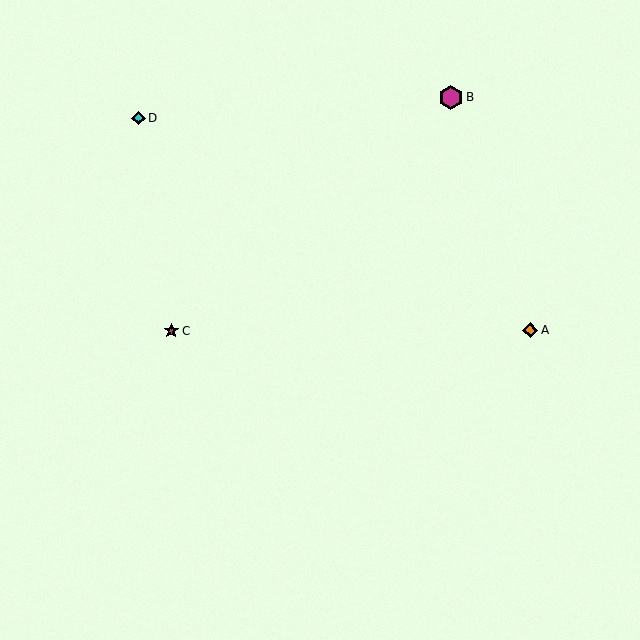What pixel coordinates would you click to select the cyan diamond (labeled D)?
Click at (138, 118) to select the cyan diamond D.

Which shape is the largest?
The magenta hexagon (labeled B) is the largest.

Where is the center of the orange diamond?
The center of the orange diamond is at (530, 330).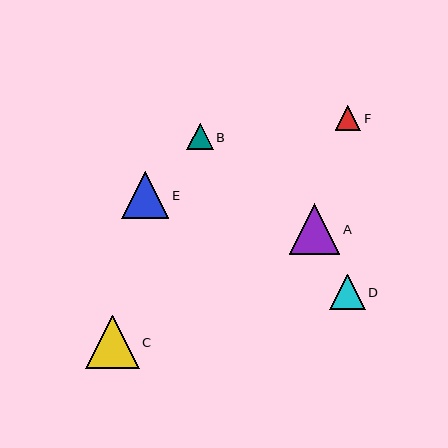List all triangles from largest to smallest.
From largest to smallest: C, A, E, D, B, F.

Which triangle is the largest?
Triangle C is the largest with a size of approximately 54 pixels.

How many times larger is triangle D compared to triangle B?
Triangle D is approximately 1.3 times the size of triangle B.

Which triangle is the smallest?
Triangle F is the smallest with a size of approximately 25 pixels.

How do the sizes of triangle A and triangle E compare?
Triangle A and triangle E are approximately the same size.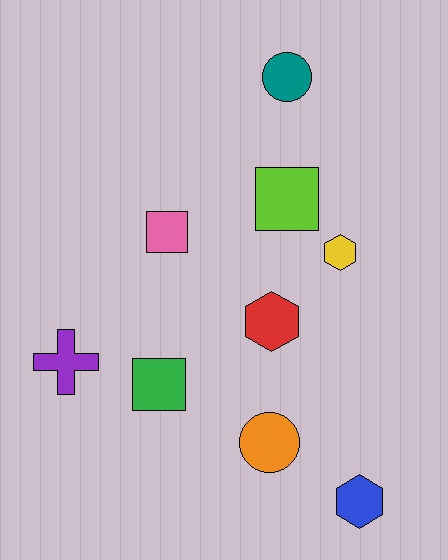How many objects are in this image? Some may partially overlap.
There are 9 objects.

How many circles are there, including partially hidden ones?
There are 2 circles.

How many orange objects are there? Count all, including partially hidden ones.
There is 1 orange object.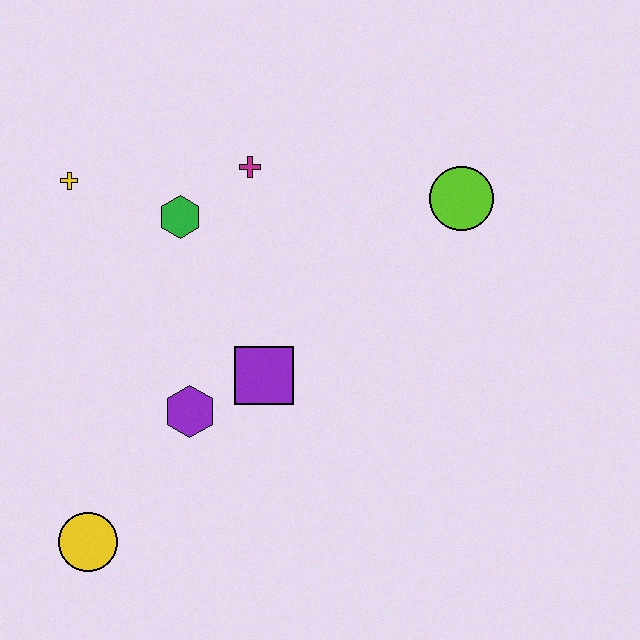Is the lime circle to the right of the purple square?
Yes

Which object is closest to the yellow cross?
The green hexagon is closest to the yellow cross.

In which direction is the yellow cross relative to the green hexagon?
The yellow cross is to the left of the green hexagon.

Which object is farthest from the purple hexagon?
The lime circle is farthest from the purple hexagon.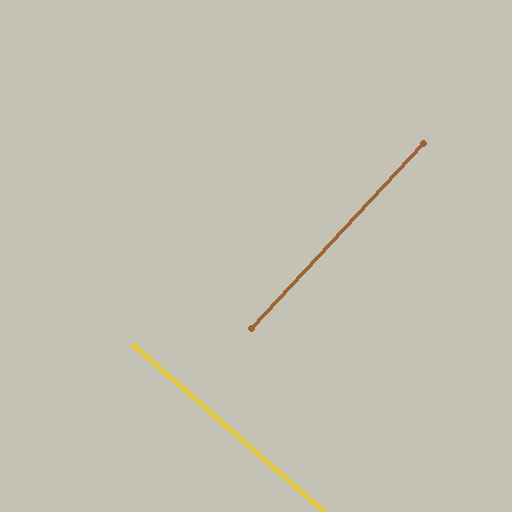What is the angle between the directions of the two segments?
Approximately 88 degrees.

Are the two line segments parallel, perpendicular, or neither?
Perpendicular — they meet at approximately 88°.